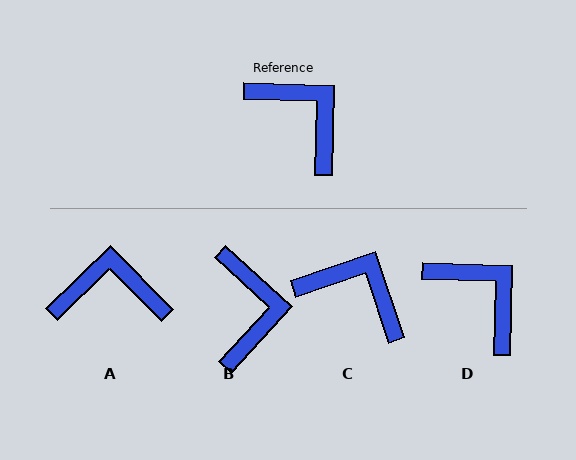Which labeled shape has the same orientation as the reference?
D.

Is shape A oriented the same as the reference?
No, it is off by about 46 degrees.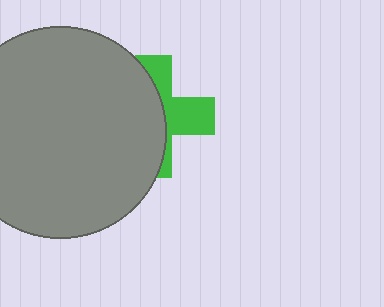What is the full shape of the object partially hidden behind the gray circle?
The partially hidden object is a green cross.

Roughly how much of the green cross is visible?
A small part of it is visible (roughly 41%).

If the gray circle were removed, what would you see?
You would see the complete green cross.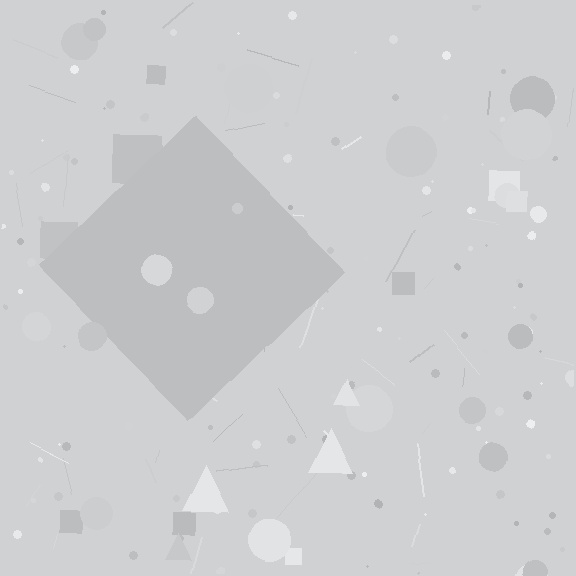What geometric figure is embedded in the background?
A diamond is embedded in the background.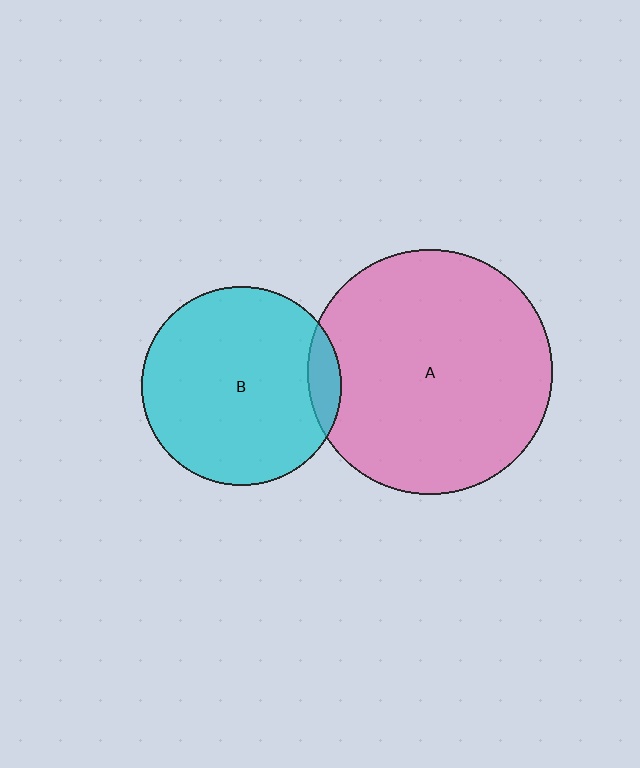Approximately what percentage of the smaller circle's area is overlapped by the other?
Approximately 10%.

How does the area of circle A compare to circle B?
Approximately 1.5 times.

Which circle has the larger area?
Circle A (pink).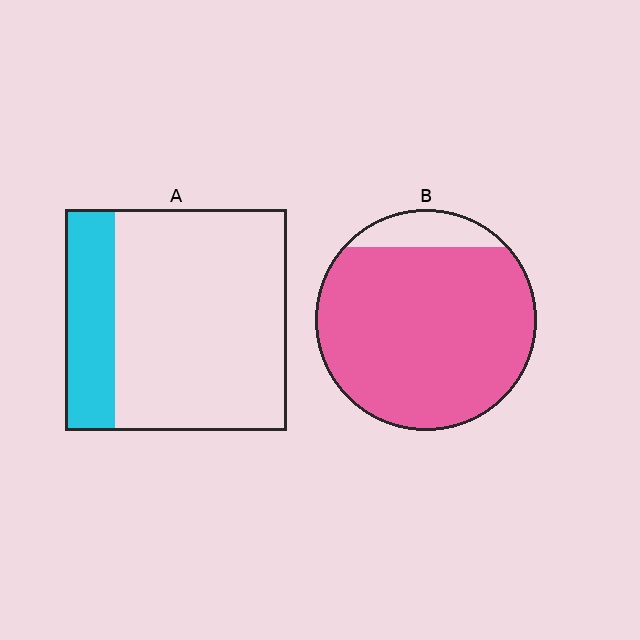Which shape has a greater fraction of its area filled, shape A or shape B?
Shape B.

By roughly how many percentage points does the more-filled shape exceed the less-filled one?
By roughly 65 percentage points (B over A).